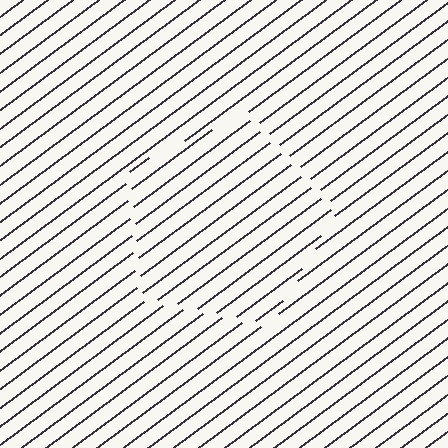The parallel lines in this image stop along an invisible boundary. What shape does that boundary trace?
An illusory pentagon. The interior of the shape contains the same grating, shifted by half a period — the contour is defined by the phase discontinuity where line-ends from the inner and outer gratings abut.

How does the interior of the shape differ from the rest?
The interior of the shape contains the same grating, shifted by half a period — the contour is defined by the phase discontinuity where line-ends from the inner and outer gratings abut.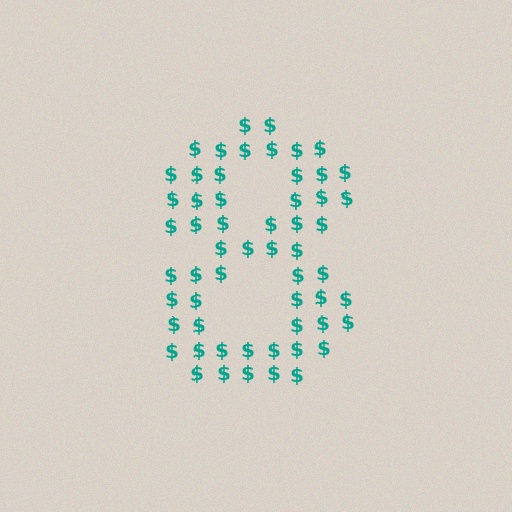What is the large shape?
The large shape is the digit 8.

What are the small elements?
The small elements are dollar signs.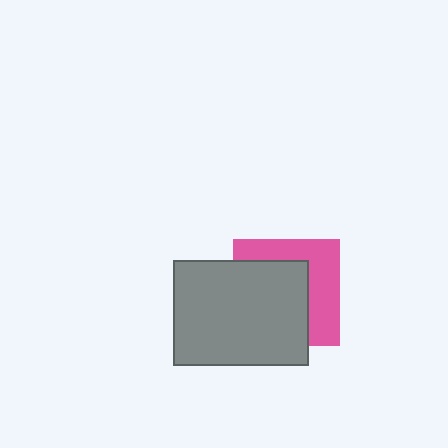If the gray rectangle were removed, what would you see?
You would see the complete pink square.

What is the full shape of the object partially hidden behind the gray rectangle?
The partially hidden object is a pink square.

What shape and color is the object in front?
The object in front is a gray rectangle.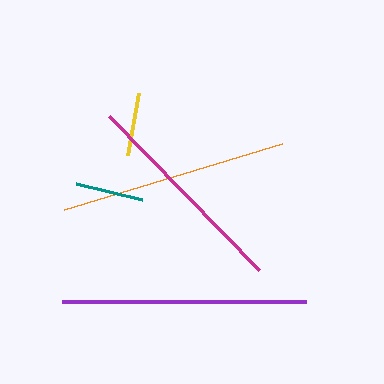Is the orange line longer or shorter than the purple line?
The purple line is longer than the orange line.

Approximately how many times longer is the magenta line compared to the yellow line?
The magenta line is approximately 3.4 times the length of the yellow line.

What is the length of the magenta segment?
The magenta segment is approximately 215 pixels long.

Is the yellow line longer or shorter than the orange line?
The orange line is longer than the yellow line.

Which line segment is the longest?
The purple line is the longest at approximately 244 pixels.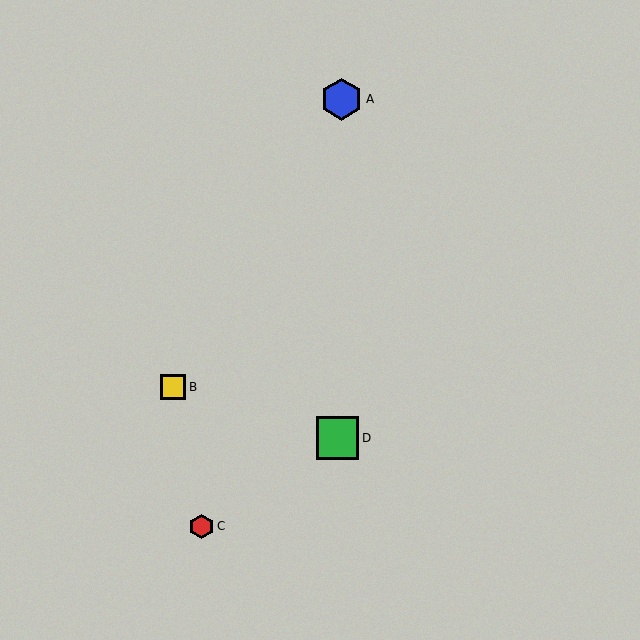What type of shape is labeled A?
Shape A is a blue hexagon.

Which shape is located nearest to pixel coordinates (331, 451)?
The green square (labeled D) at (338, 438) is nearest to that location.